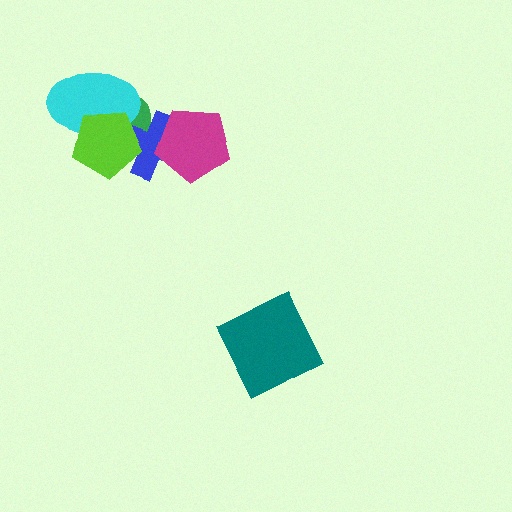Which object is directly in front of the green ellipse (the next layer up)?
The cyan ellipse is directly in front of the green ellipse.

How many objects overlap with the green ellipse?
3 objects overlap with the green ellipse.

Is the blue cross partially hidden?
Yes, it is partially covered by another shape.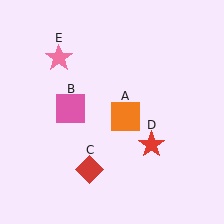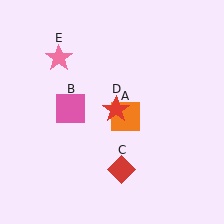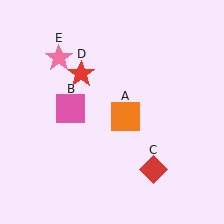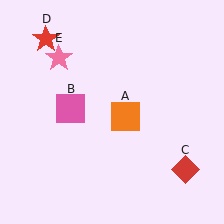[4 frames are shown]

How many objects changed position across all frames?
2 objects changed position: red diamond (object C), red star (object D).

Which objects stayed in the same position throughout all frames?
Orange square (object A) and pink square (object B) and pink star (object E) remained stationary.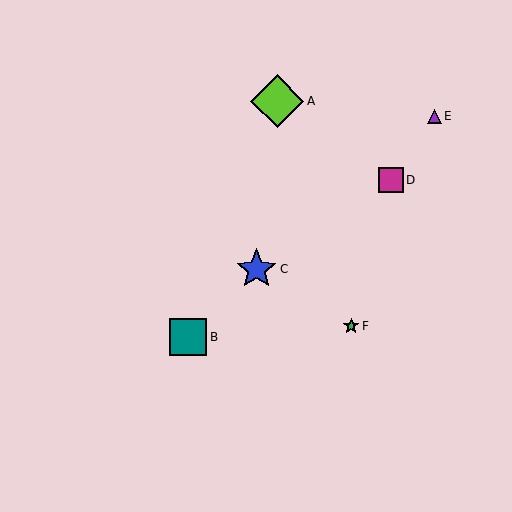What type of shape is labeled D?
Shape D is a magenta square.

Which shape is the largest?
The lime diamond (labeled A) is the largest.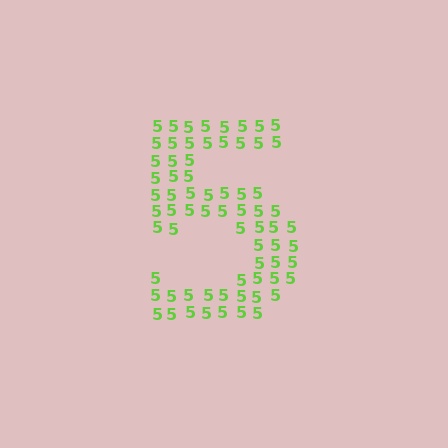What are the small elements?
The small elements are digit 5's.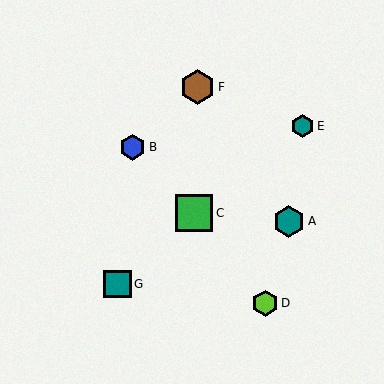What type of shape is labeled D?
Shape D is a lime hexagon.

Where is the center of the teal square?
The center of the teal square is at (117, 284).